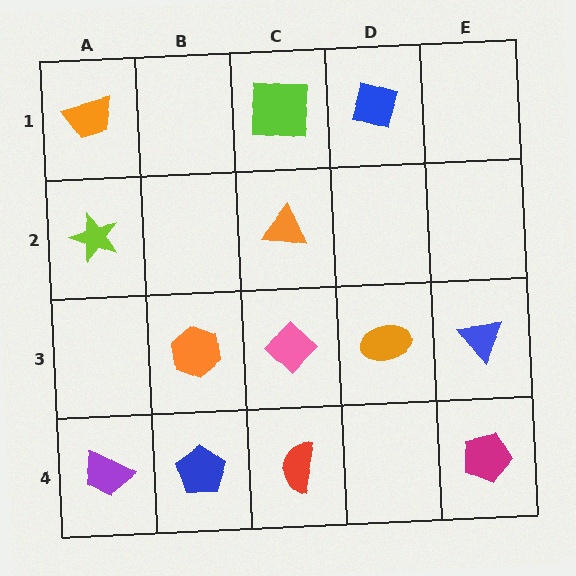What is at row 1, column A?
An orange trapezoid.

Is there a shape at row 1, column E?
No, that cell is empty.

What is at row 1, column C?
A lime square.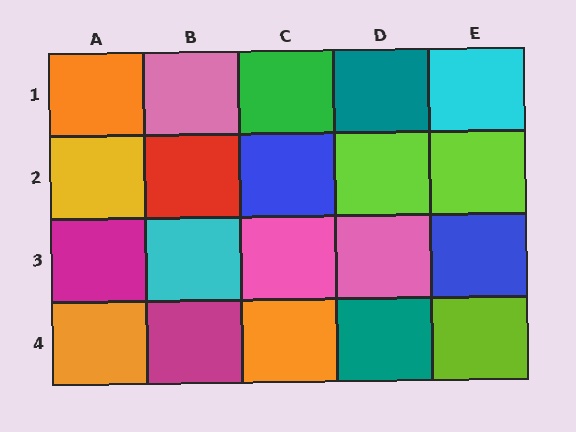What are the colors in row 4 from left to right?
Orange, magenta, orange, teal, lime.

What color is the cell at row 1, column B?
Pink.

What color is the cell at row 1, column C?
Green.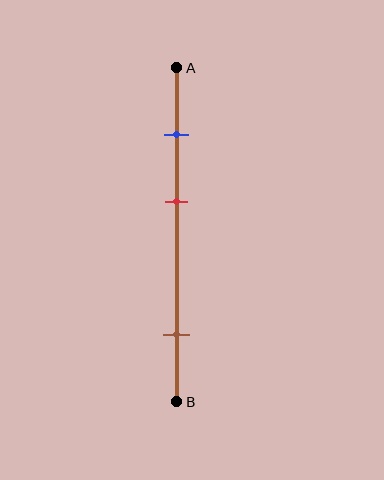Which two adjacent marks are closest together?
The blue and red marks are the closest adjacent pair.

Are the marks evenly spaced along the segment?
No, the marks are not evenly spaced.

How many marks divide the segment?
There are 3 marks dividing the segment.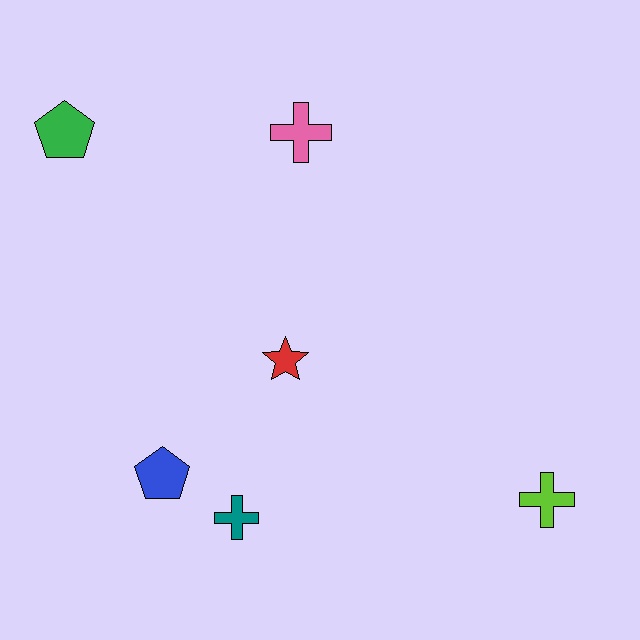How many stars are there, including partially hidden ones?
There is 1 star.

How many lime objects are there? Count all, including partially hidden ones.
There is 1 lime object.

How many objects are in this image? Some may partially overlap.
There are 6 objects.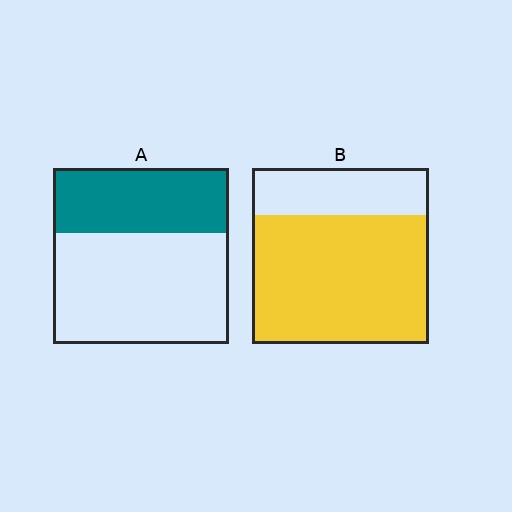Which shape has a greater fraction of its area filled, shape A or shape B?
Shape B.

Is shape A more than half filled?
No.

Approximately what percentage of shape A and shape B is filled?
A is approximately 35% and B is approximately 75%.